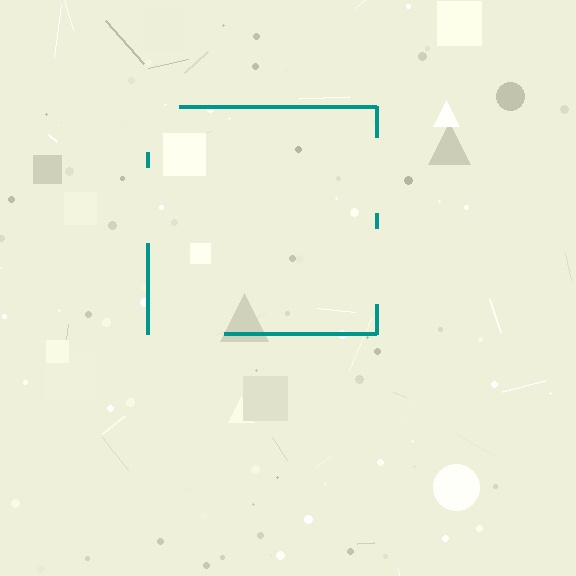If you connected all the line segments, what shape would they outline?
They would outline a square.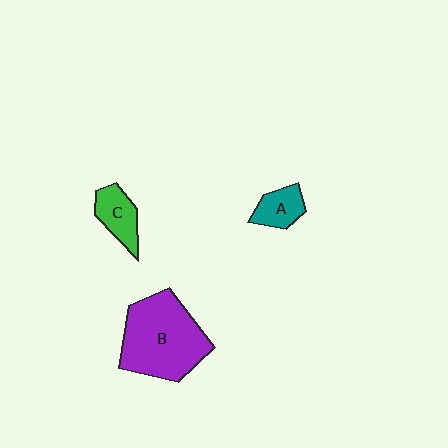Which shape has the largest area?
Shape B (purple).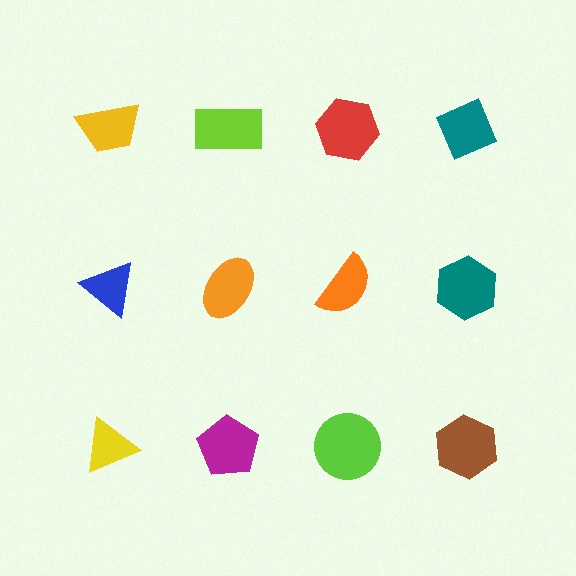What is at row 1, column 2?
A lime rectangle.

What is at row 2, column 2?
An orange ellipse.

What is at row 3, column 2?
A magenta pentagon.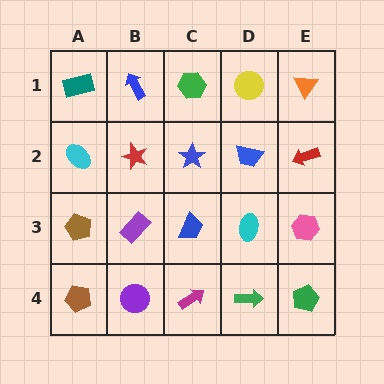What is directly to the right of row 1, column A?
A blue arrow.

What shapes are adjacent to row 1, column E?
A red arrow (row 2, column E), a yellow circle (row 1, column D).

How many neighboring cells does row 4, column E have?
2.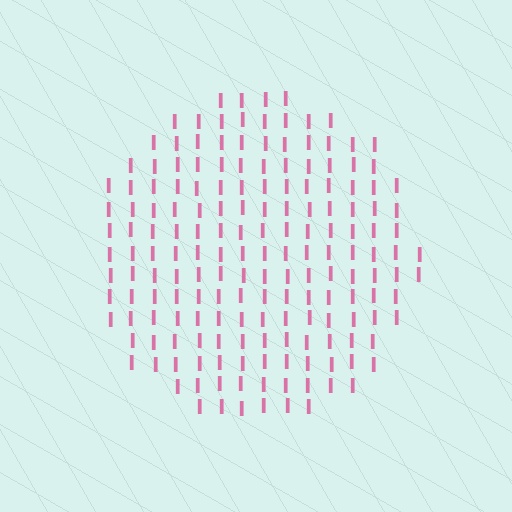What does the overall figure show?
The overall figure shows a circle.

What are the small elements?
The small elements are letter I's.